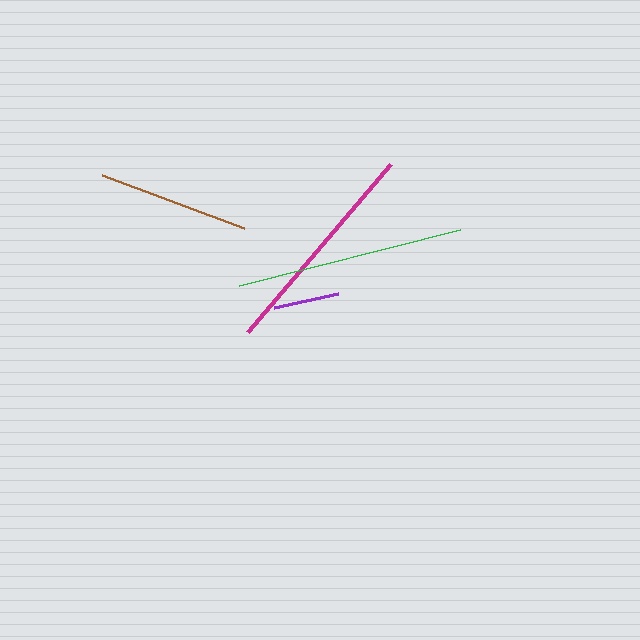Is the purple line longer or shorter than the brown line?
The brown line is longer than the purple line.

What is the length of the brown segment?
The brown segment is approximately 152 pixels long.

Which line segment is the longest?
The green line is the longest at approximately 228 pixels.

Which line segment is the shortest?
The purple line is the shortest at approximately 66 pixels.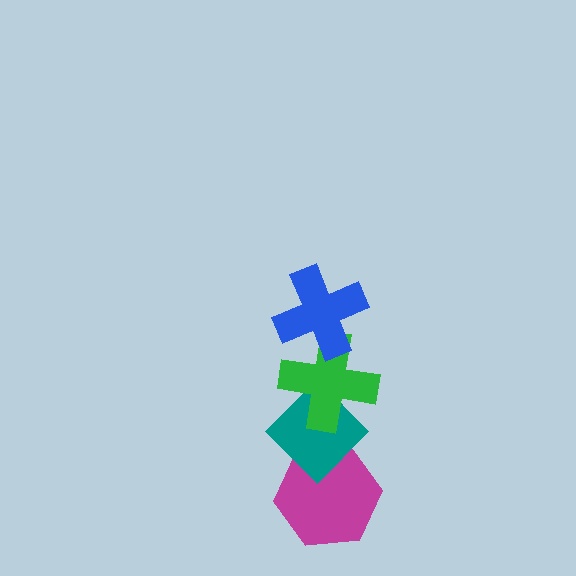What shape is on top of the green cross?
The blue cross is on top of the green cross.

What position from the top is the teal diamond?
The teal diamond is 3rd from the top.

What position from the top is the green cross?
The green cross is 2nd from the top.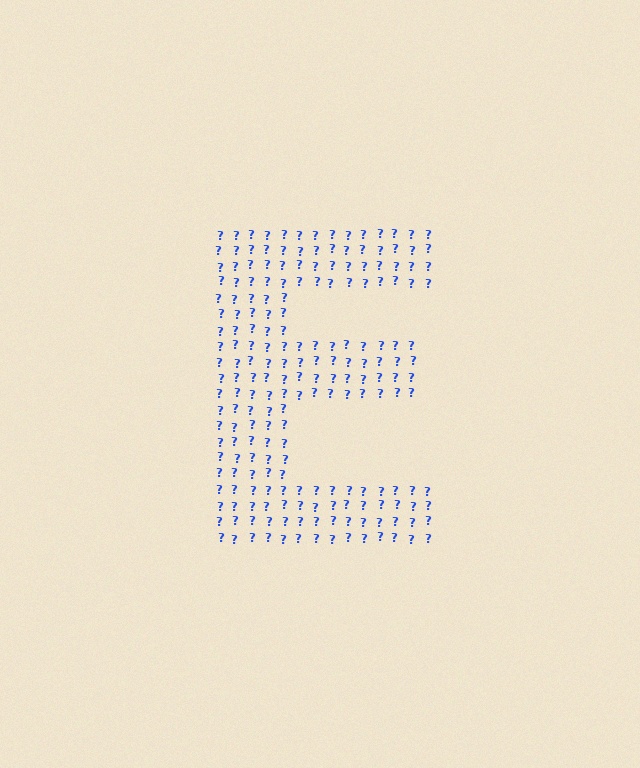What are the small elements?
The small elements are question marks.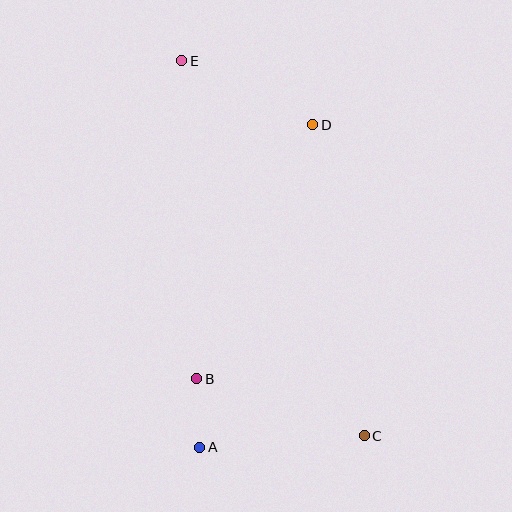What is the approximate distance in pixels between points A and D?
The distance between A and D is approximately 342 pixels.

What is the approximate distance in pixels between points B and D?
The distance between B and D is approximately 279 pixels.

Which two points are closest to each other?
Points A and B are closest to each other.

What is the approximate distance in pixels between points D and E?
The distance between D and E is approximately 145 pixels.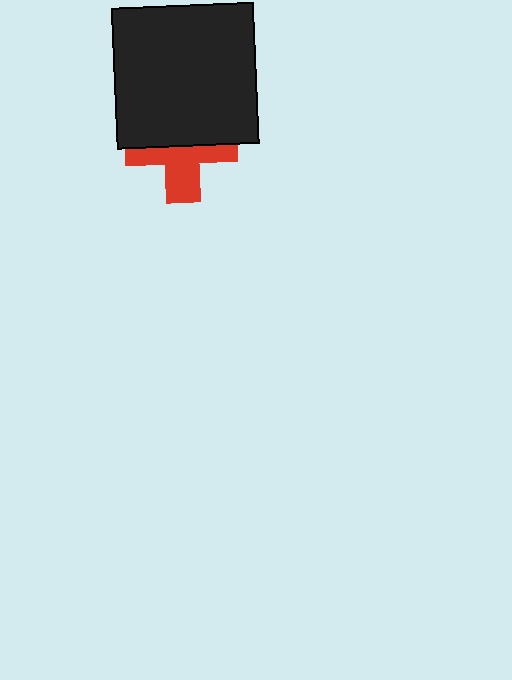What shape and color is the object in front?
The object in front is a black square.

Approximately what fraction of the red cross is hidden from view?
Roughly 50% of the red cross is hidden behind the black square.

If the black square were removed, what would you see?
You would see the complete red cross.